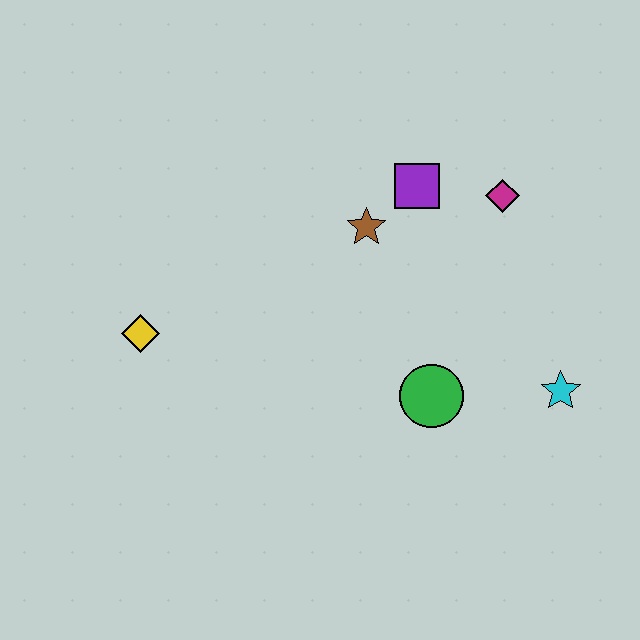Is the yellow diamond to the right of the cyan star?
No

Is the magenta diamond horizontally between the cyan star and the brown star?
Yes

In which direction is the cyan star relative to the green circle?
The cyan star is to the right of the green circle.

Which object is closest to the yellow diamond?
The brown star is closest to the yellow diamond.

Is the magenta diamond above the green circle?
Yes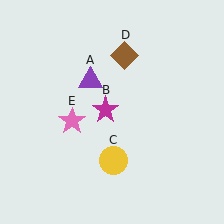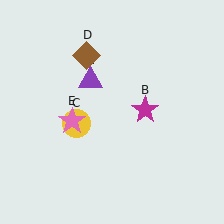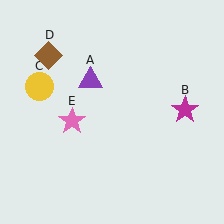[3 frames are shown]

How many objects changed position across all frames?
3 objects changed position: magenta star (object B), yellow circle (object C), brown diamond (object D).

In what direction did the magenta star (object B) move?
The magenta star (object B) moved right.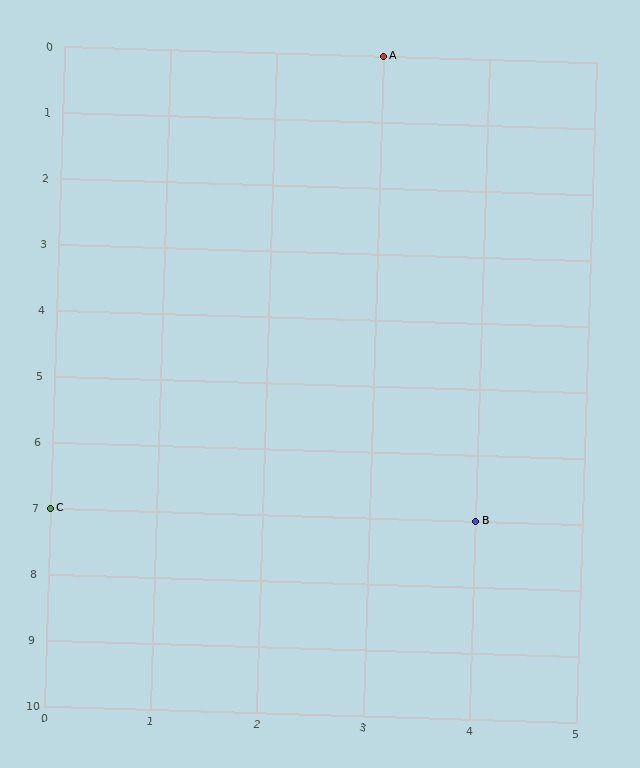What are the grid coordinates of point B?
Point B is at grid coordinates (4, 7).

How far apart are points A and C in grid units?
Points A and C are 3 columns and 7 rows apart (about 7.6 grid units diagonally).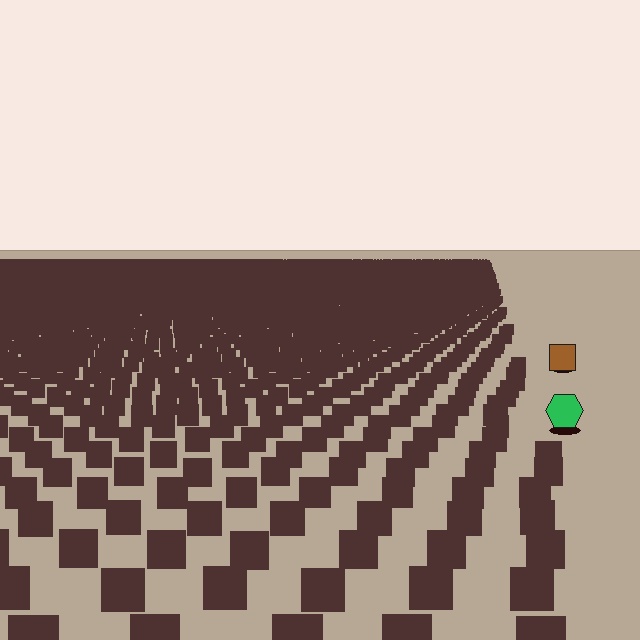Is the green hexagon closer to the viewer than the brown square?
Yes. The green hexagon is closer — you can tell from the texture gradient: the ground texture is coarser near it.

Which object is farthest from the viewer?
The brown square is farthest from the viewer. It appears smaller and the ground texture around it is denser.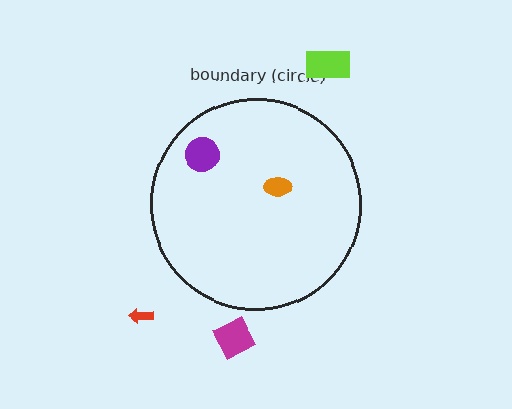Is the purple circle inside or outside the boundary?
Inside.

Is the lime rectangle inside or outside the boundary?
Outside.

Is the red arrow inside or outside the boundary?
Outside.